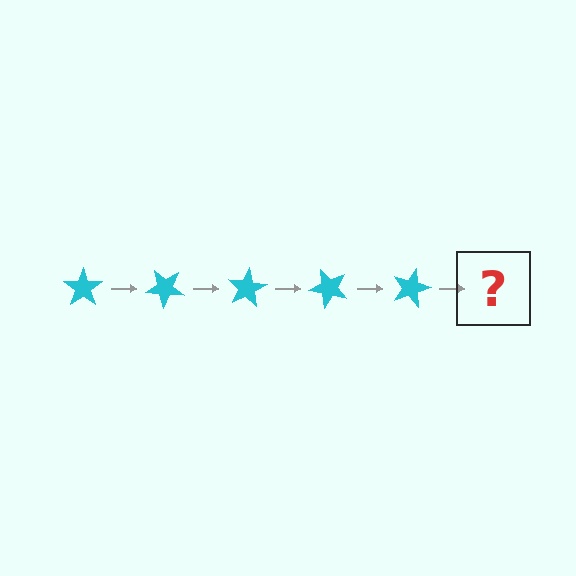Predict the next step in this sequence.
The next step is a cyan star rotated 200 degrees.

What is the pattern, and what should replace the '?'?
The pattern is that the star rotates 40 degrees each step. The '?' should be a cyan star rotated 200 degrees.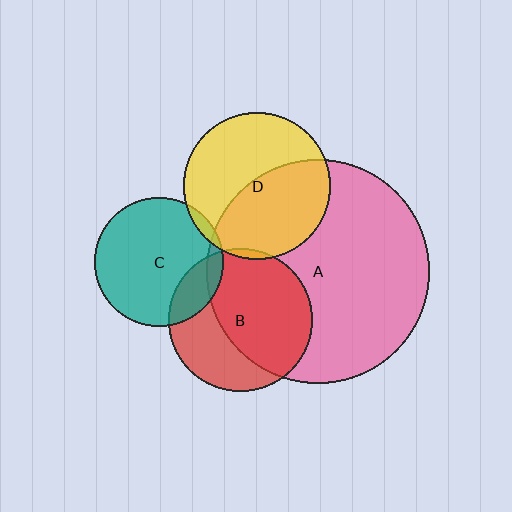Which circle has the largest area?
Circle A (pink).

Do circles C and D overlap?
Yes.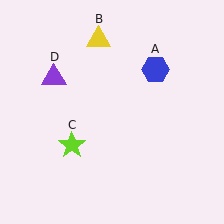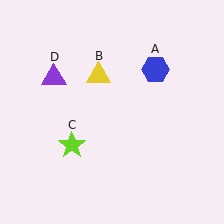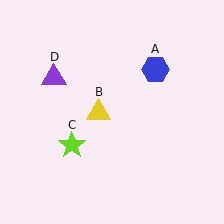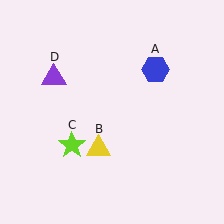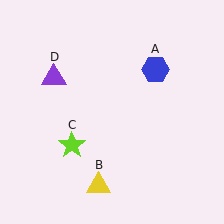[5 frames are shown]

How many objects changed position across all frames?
1 object changed position: yellow triangle (object B).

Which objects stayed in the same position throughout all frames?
Blue hexagon (object A) and lime star (object C) and purple triangle (object D) remained stationary.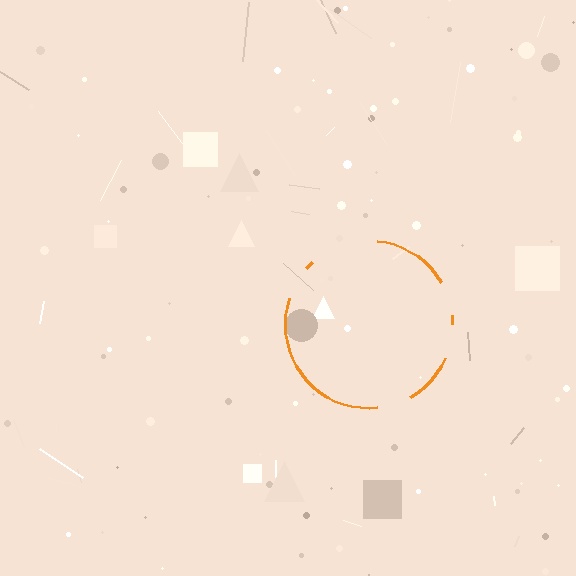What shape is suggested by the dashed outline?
The dashed outline suggests a circle.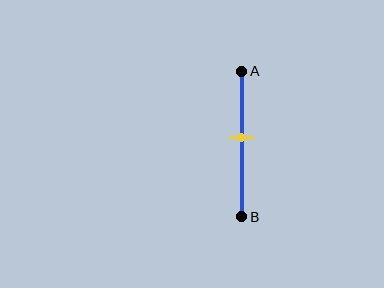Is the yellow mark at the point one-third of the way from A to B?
No, the mark is at about 45% from A, not at the 33% one-third point.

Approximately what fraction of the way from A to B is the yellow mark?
The yellow mark is approximately 45% of the way from A to B.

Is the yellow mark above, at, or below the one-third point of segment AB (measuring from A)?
The yellow mark is below the one-third point of segment AB.